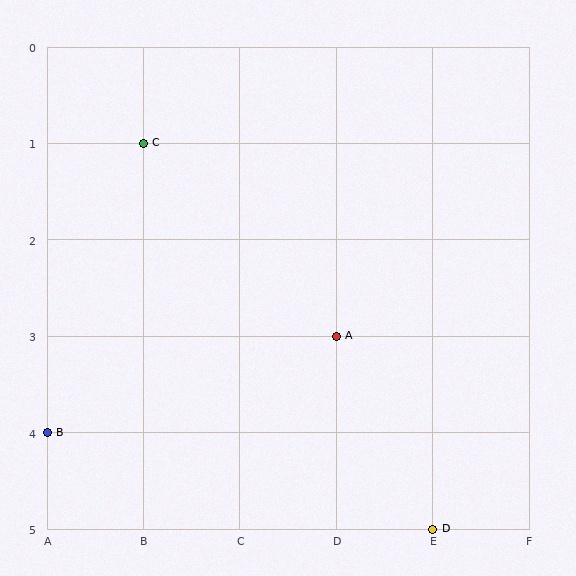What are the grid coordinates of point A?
Point A is at grid coordinates (D, 3).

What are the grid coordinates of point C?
Point C is at grid coordinates (B, 1).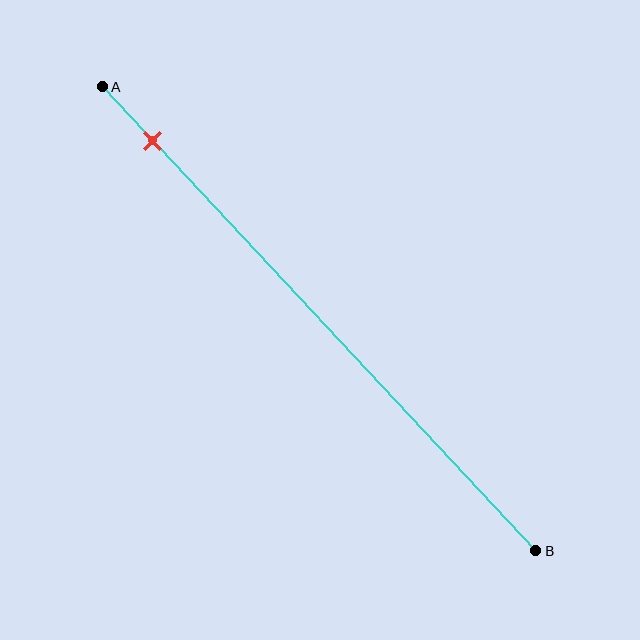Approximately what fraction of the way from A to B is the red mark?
The red mark is approximately 10% of the way from A to B.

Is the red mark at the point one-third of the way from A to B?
No, the mark is at about 10% from A, not at the 33% one-third point.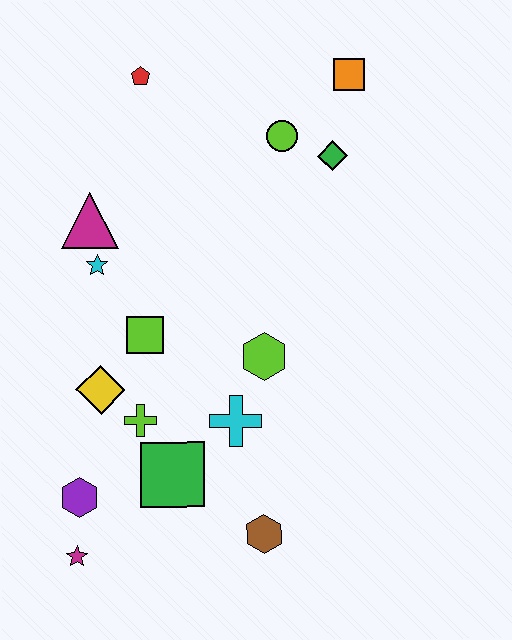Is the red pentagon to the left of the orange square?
Yes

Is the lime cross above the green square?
Yes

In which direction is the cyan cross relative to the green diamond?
The cyan cross is below the green diamond.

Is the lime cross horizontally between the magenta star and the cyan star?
No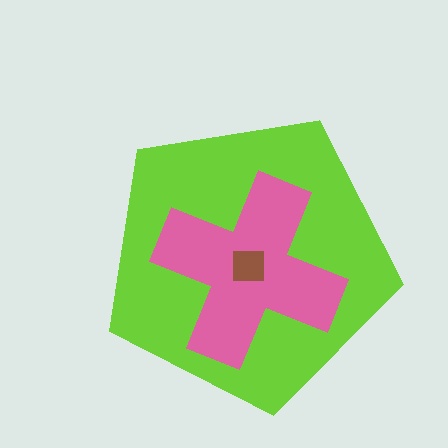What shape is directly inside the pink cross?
The brown square.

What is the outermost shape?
The lime pentagon.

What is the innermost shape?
The brown square.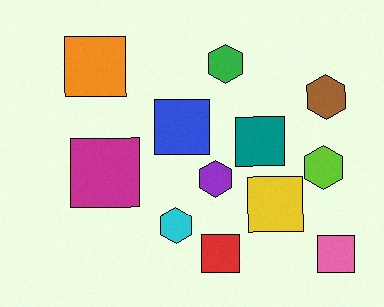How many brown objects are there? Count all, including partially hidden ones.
There is 1 brown object.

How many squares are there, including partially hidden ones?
There are 7 squares.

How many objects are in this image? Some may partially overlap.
There are 12 objects.